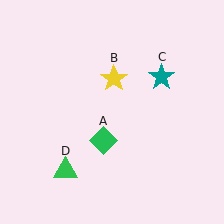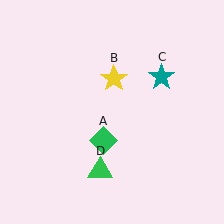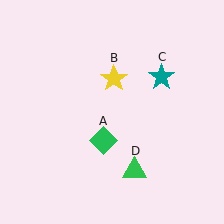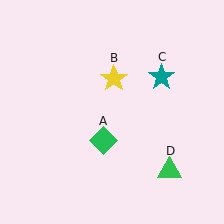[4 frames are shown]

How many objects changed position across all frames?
1 object changed position: green triangle (object D).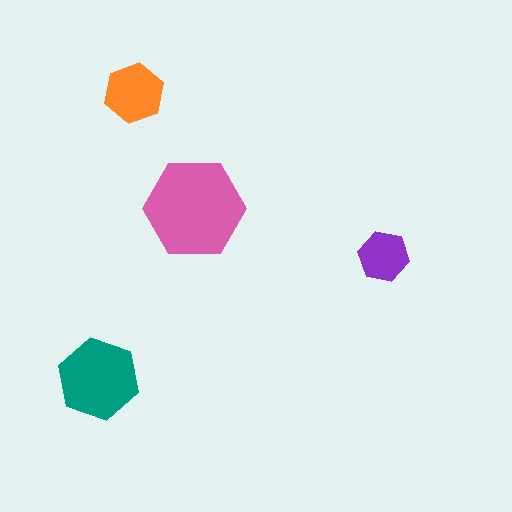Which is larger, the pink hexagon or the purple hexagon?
The pink one.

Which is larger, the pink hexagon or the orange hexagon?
The pink one.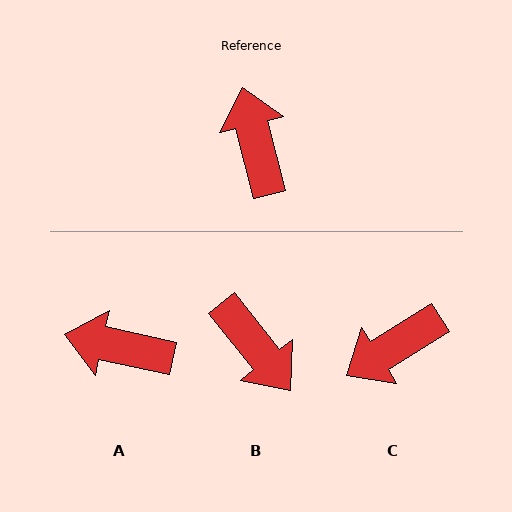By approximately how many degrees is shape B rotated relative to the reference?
Approximately 156 degrees clockwise.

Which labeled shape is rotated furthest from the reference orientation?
B, about 156 degrees away.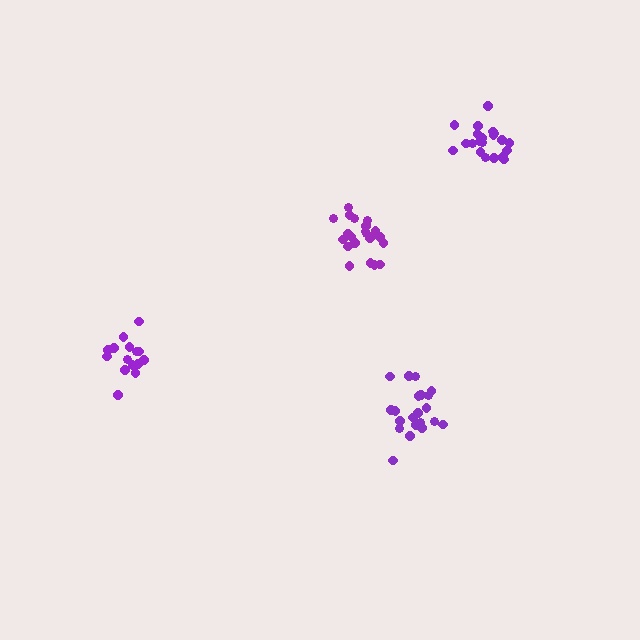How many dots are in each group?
Group 1: 21 dots, Group 2: 21 dots, Group 3: 21 dots, Group 4: 15 dots (78 total).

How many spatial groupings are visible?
There are 4 spatial groupings.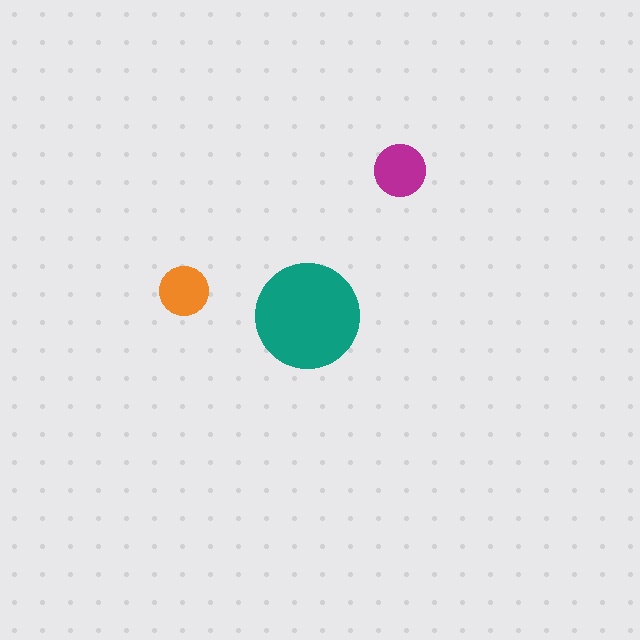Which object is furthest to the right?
The magenta circle is rightmost.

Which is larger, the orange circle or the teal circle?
The teal one.